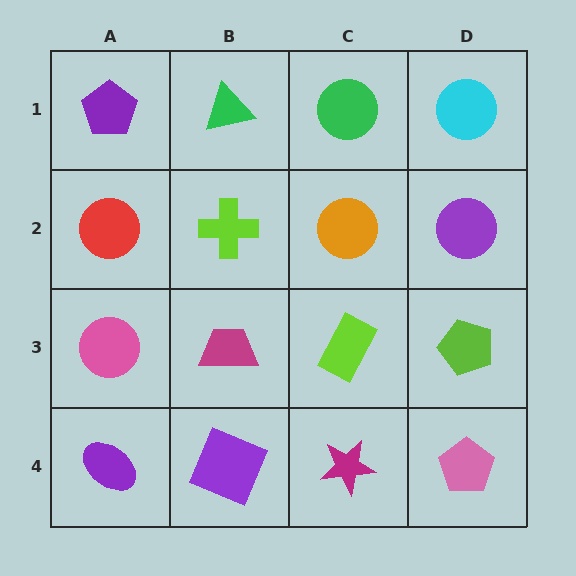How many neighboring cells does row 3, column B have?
4.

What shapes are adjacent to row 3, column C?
An orange circle (row 2, column C), a magenta star (row 4, column C), a magenta trapezoid (row 3, column B), a lime pentagon (row 3, column D).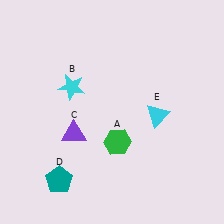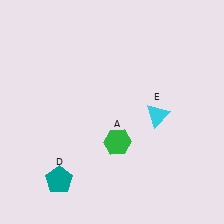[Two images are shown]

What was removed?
The purple triangle (C), the cyan star (B) were removed in Image 2.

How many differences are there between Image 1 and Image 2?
There are 2 differences between the two images.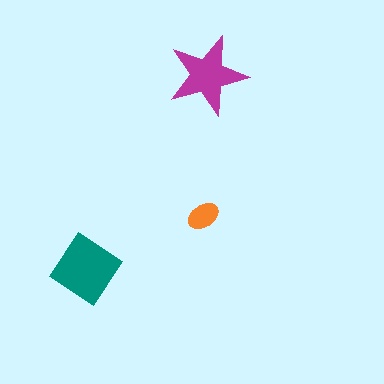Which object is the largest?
The teal diamond.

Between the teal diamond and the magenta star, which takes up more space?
The teal diamond.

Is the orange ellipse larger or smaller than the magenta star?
Smaller.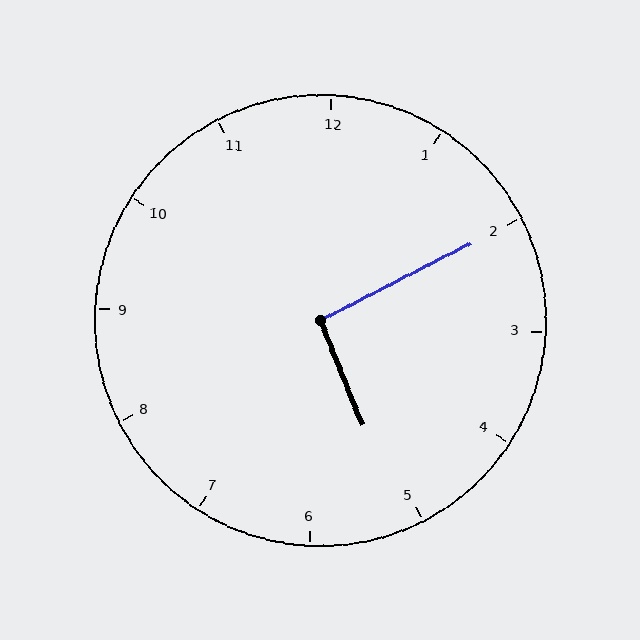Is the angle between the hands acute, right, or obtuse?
It is right.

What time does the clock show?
5:10.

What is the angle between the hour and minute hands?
Approximately 95 degrees.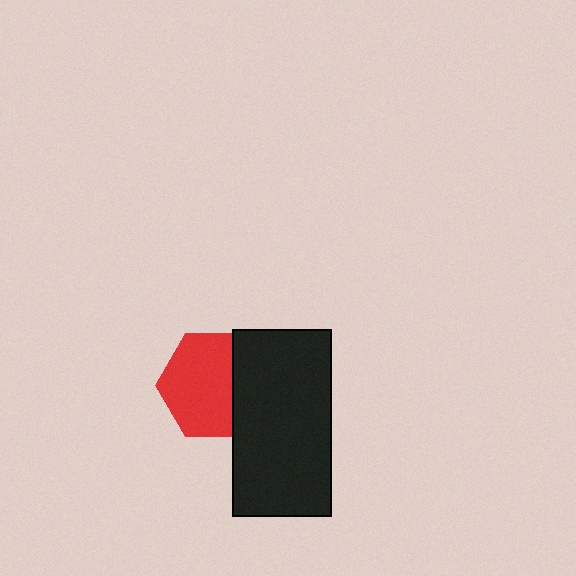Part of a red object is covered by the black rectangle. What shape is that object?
It is a hexagon.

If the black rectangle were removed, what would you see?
You would see the complete red hexagon.